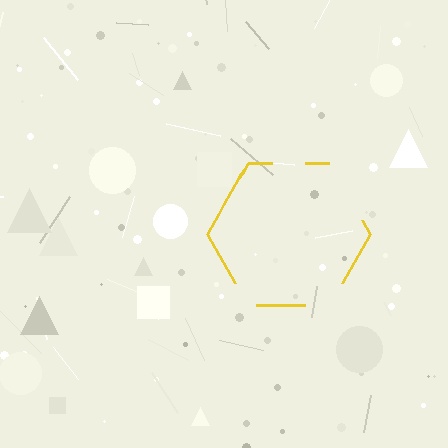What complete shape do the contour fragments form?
The contour fragments form a hexagon.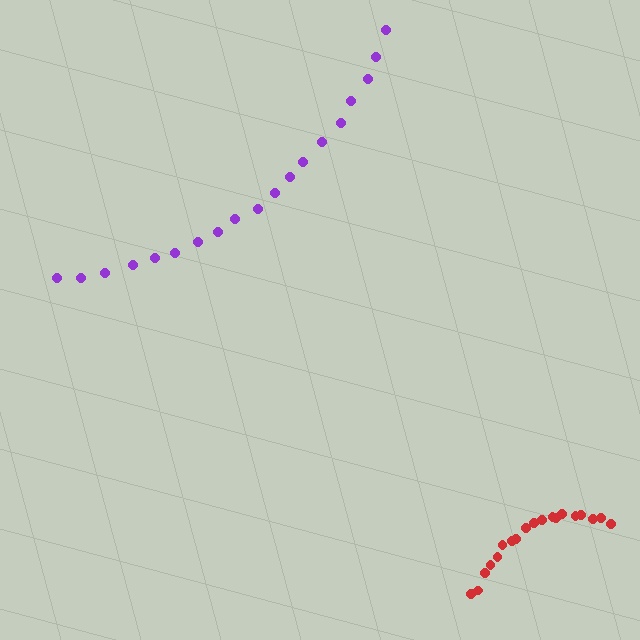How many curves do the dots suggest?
There are 2 distinct paths.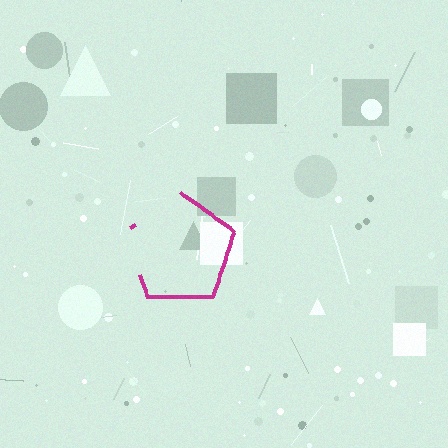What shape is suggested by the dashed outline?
The dashed outline suggests a pentagon.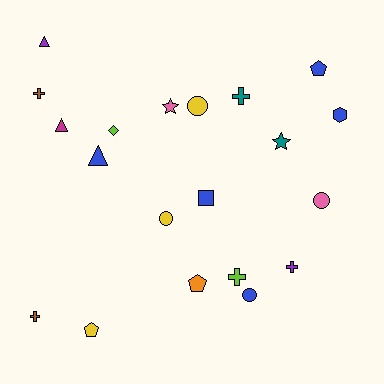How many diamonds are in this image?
There is 1 diamond.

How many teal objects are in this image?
There are 2 teal objects.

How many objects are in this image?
There are 20 objects.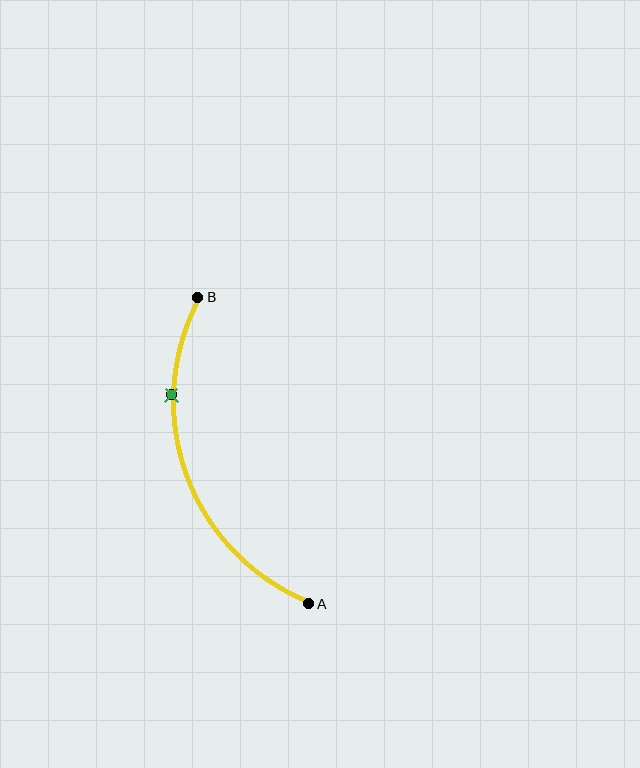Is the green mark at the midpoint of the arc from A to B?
No. The green mark lies on the arc but is closer to endpoint B. The arc midpoint would be at the point on the curve equidistant along the arc from both A and B.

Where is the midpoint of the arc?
The arc midpoint is the point on the curve farthest from the straight line joining A and B. It sits to the left of that line.